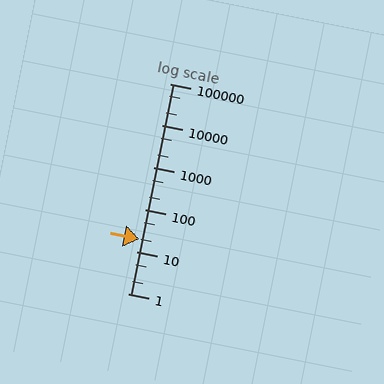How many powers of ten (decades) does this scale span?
The scale spans 5 decades, from 1 to 100000.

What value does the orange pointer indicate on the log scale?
The pointer indicates approximately 20.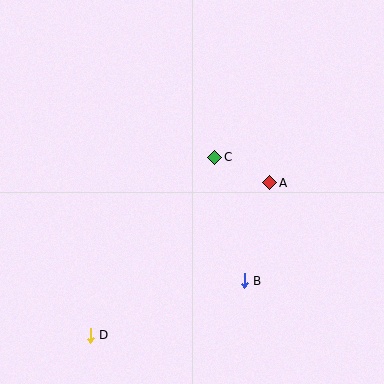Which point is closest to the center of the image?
Point C at (215, 157) is closest to the center.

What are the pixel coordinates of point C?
Point C is at (215, 157).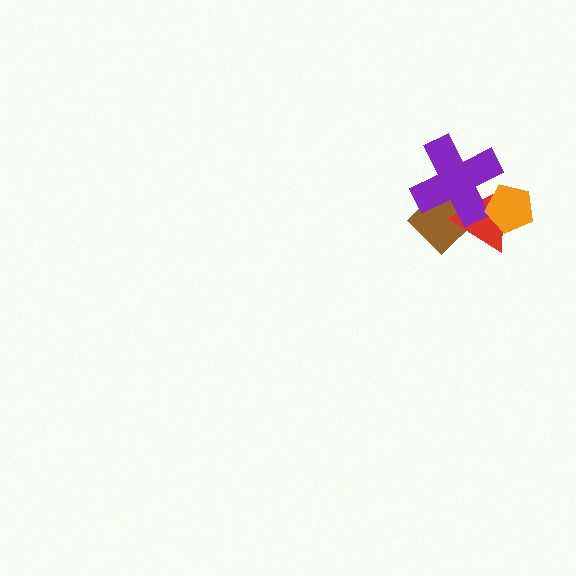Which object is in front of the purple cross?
The orange pentagon is in front of the purple cross.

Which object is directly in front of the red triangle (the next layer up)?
The purple cross is directly in front of the red triangle.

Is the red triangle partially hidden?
Yes, it is partially covered by another shape.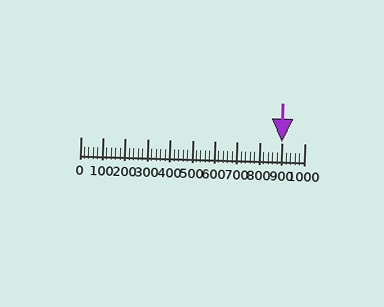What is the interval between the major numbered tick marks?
The major tick marks are spaced 100 units apart.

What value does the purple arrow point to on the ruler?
The purple arrow points to approximately 900.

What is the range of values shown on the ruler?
The ruler shows values from 0 to 1000.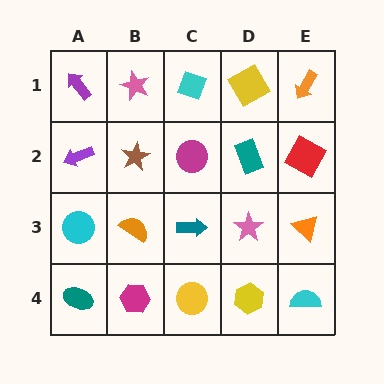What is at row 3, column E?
An orange triangle.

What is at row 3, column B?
An orange semicircle.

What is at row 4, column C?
A yellow circle.